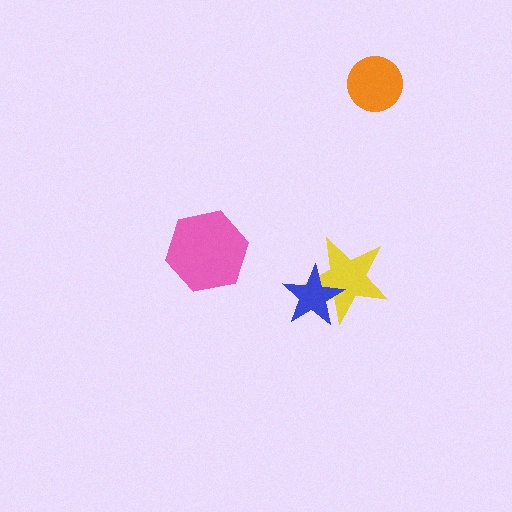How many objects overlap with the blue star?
1 object overlaps with the blue star.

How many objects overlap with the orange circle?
0 objects overlap with the orange circle.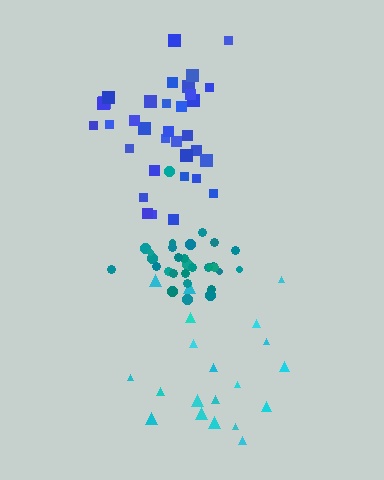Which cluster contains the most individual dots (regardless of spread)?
Blue (34).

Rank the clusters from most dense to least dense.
teal, blue, cyan.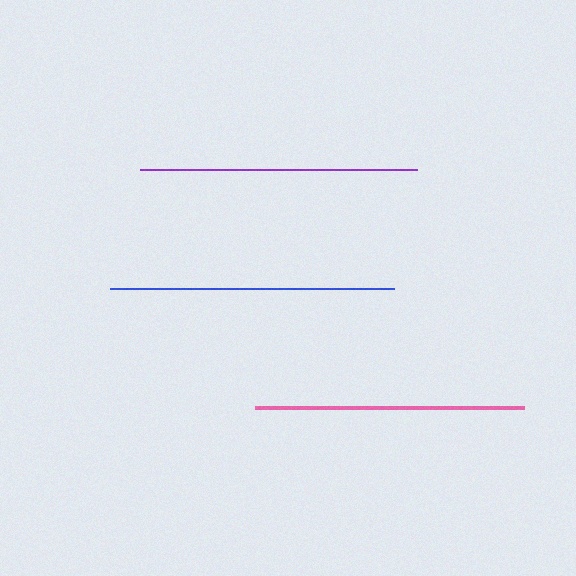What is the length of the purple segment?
The purple segment is approximately 278 pixels long.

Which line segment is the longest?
The blue line is the longest at approximately 284 pixels.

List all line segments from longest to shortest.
From longest to shortest: blue, purple, pink.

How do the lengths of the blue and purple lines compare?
The blue and purple lines are approximately the same length.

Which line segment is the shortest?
The pink line is the shortest at approximately 269 pixels.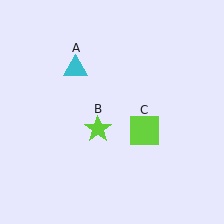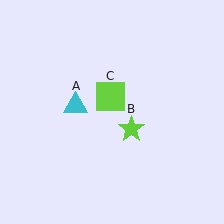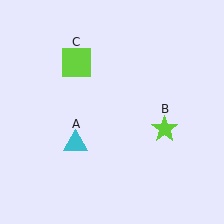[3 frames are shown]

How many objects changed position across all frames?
3 objects changed position: cyan triangle (object A), lime star (object B), lime square (object C).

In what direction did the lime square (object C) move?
The lime square (object C) moved up and to the left.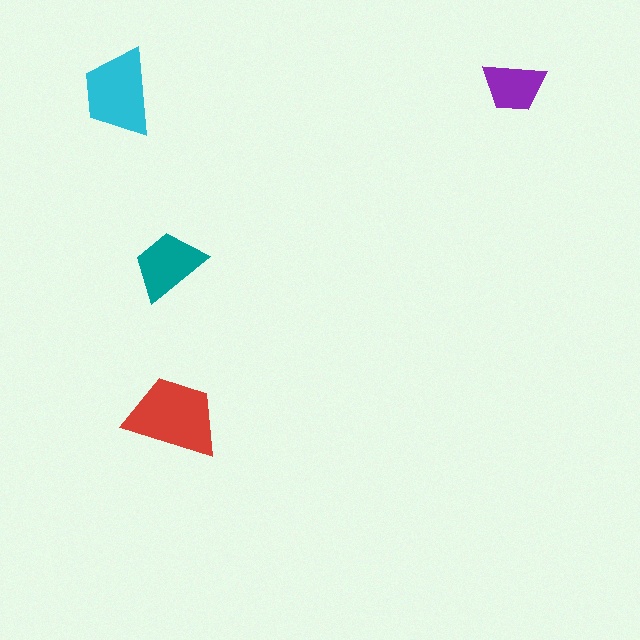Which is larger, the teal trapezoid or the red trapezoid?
The red one.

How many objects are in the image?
There are 4 objects in the image.